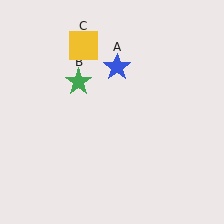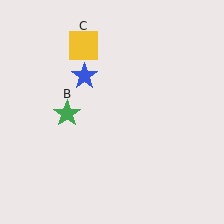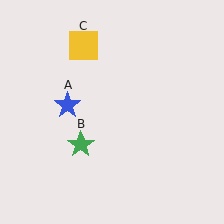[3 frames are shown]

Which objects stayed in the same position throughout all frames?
Yellow square (object C) remained stationary.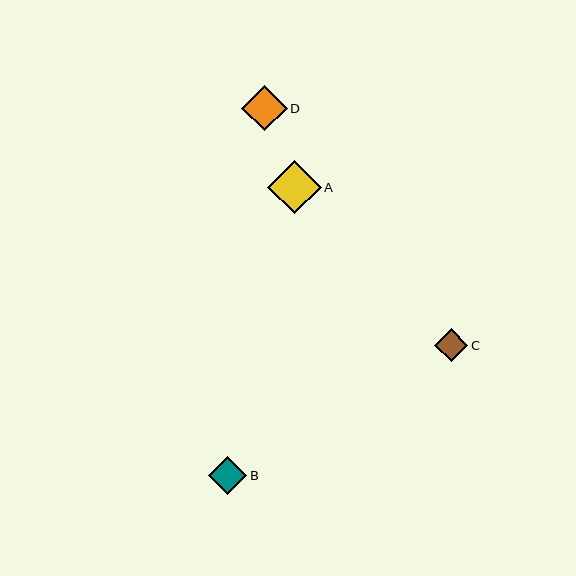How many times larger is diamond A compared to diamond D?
Diamond A is approximately 1.2 times the size of diamond D.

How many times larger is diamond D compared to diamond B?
Diamond D is approximately 1.2 times the size of diamond B.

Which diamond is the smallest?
Diamond C is the smallest with a size of approximately 33 pixels.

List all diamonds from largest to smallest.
From largest to smallest: A, D, B, C.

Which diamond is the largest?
Diamond A is the largest with a size of approximately 53 pixels.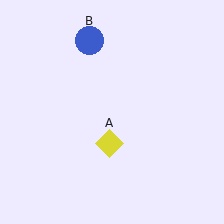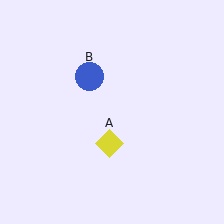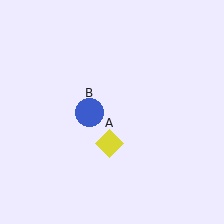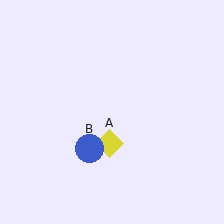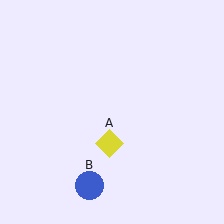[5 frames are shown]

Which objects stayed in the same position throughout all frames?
Yellow diamond (object A) remained stationary.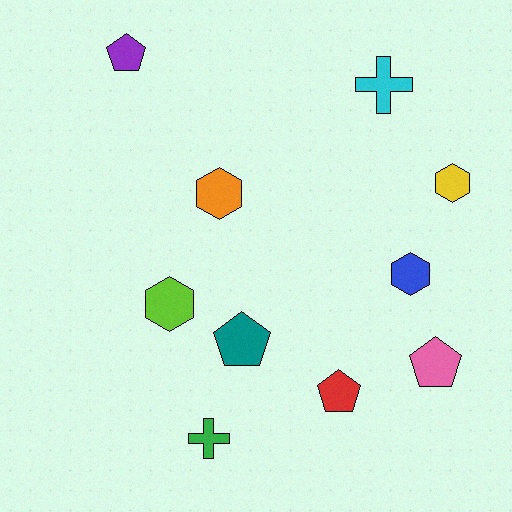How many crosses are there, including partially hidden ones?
There are 2 crosses.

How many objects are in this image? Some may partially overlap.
There are 10 objects.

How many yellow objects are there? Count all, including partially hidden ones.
There is 1 yellow object.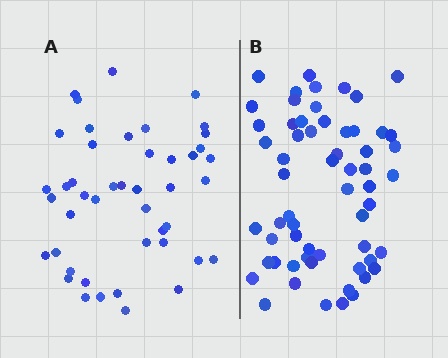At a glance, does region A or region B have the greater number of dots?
Region B (the right region) has more dots.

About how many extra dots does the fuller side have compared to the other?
Region B has approximately 15 more dots than region A.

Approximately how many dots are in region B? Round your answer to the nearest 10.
About 60 dots.